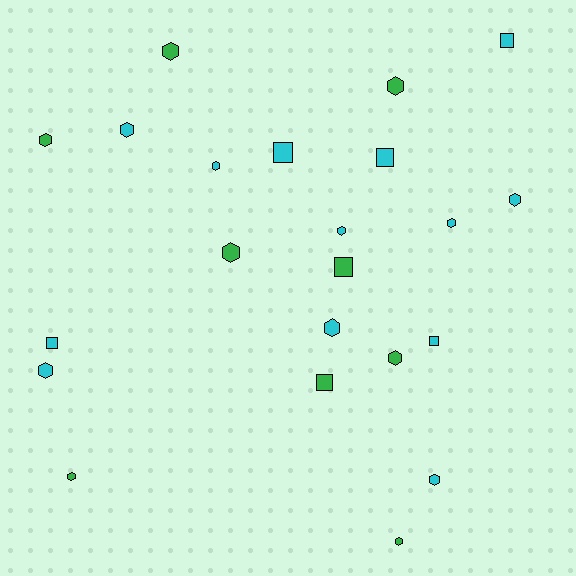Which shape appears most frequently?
Hexagon, with 15 objects.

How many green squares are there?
There are 2 green squares.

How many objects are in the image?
There are 22 objects.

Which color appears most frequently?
Cyan, with 13 objects.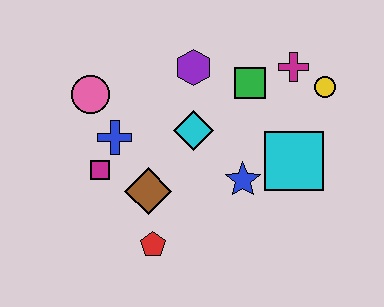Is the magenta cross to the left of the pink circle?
No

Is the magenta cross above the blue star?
Yes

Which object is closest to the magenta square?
The blue cross is closest to the magenta square.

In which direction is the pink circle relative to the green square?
The pink circle is to the left of the green square.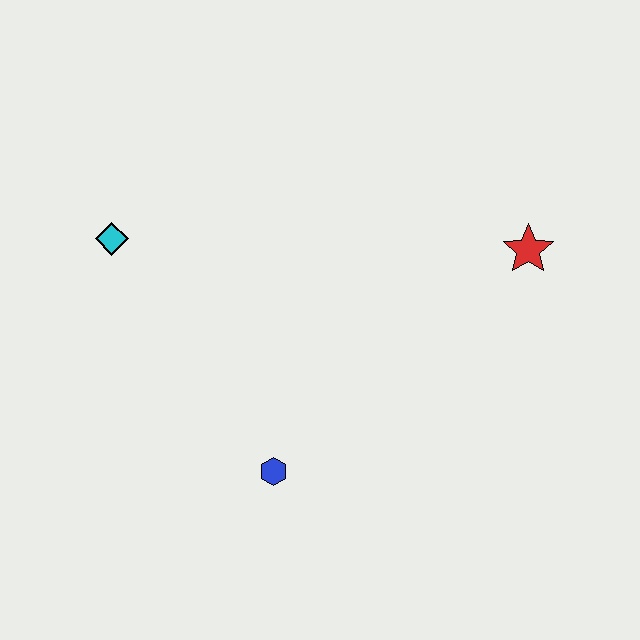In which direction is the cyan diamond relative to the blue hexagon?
The cyan diamond is above the blue hexagon.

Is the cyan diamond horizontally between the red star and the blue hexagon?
No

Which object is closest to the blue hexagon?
The cyan diamond is closest to the blue hexagon.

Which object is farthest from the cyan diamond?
The red star is farthest from the cyan diamond.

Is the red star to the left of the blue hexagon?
No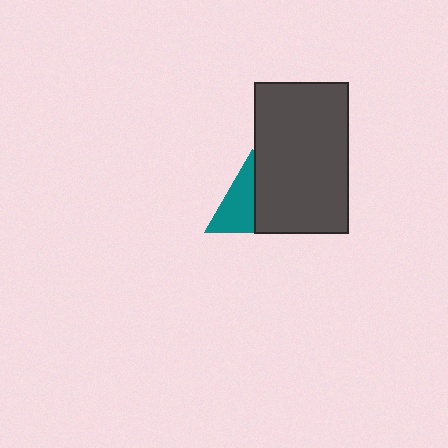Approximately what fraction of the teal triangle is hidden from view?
Roughly 48% of the teal triangle is hidden behind the dark gray rectangle.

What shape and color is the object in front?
The object in front is a dark gray rectangle.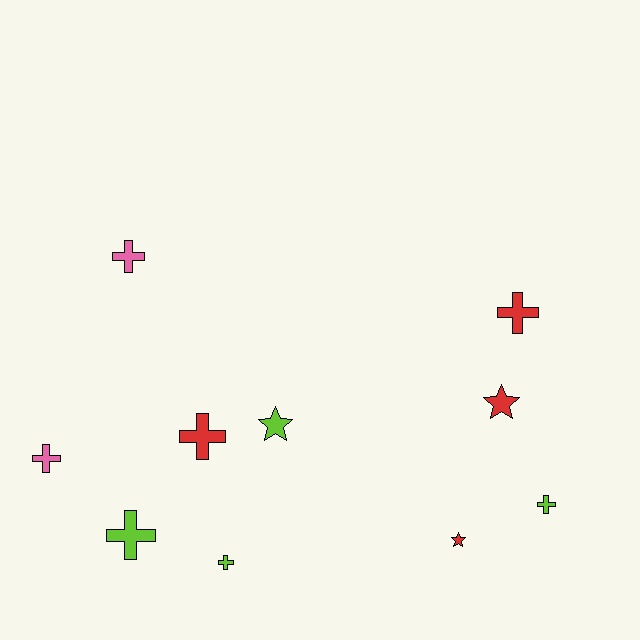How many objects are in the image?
There are 10 objects.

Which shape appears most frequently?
Cross, with 7 objects.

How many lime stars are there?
There is 1 lime star.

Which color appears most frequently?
Lime, with 4 objects.